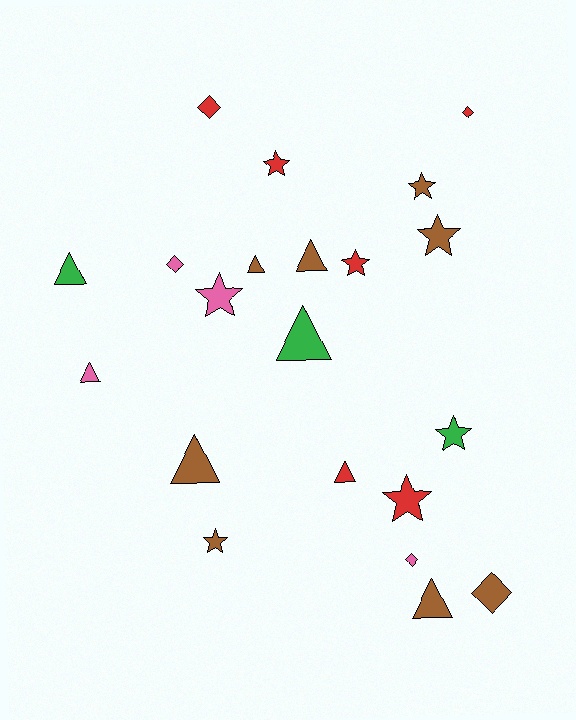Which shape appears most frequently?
Star, with 8 objects.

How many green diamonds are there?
There are no green diamonds.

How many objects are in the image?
There are 21 objects.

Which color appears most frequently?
Brown, with 8 objects.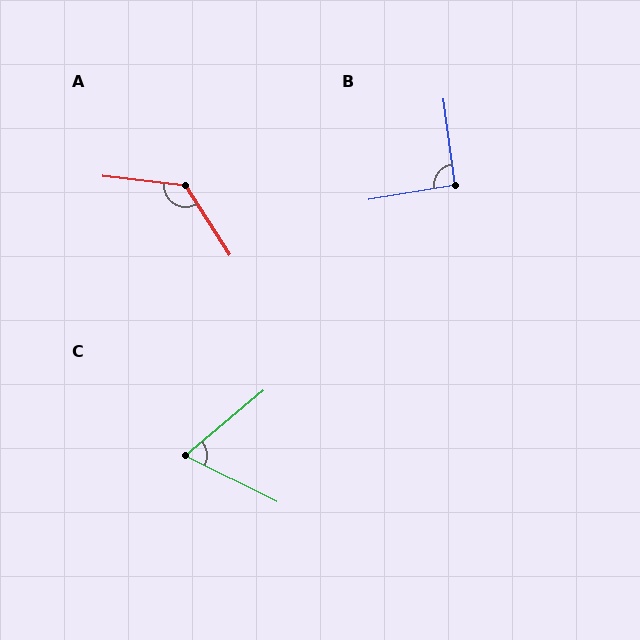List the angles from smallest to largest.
C (66°), B (92°), A (129°).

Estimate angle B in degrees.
Approximately 92 degrees.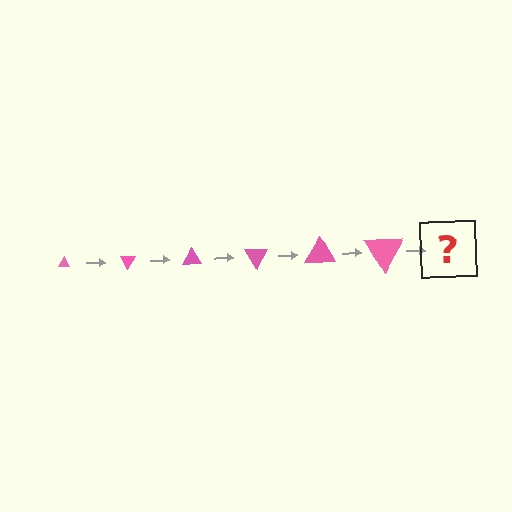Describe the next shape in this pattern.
It should be a triangle, larger than the previous one and rotated 360 degrees from the start.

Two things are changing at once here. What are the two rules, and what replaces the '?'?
The two rules are that the triangle grows larger each step and it rotates 60 degrees each step. The '?' should be a triangle, larger than the previous one and rotated 360 degrees from the start.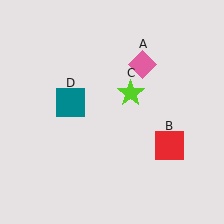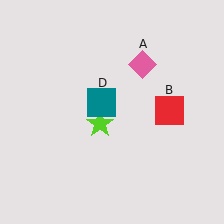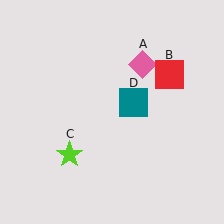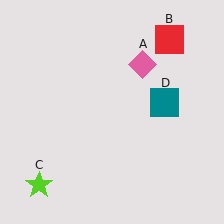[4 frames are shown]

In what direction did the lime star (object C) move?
The lime star (object C) moved down and to the left.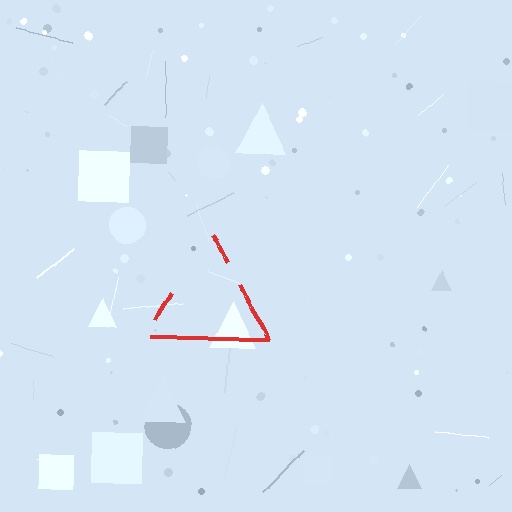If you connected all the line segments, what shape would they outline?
They would outline a triangle.